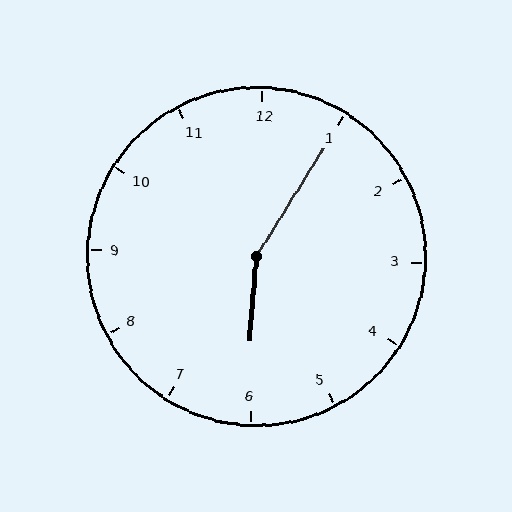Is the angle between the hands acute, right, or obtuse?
It is obtuse.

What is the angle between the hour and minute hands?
Approximately 152 degrees.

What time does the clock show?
6:05.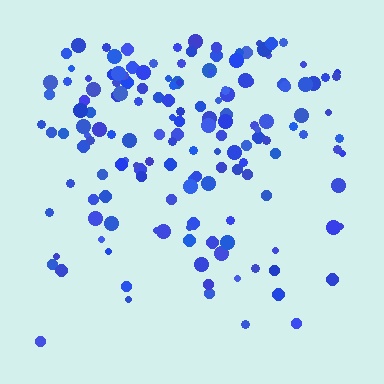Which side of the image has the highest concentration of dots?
The top.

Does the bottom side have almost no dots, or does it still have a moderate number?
Still a moderate number, just noticeably fewer than the top.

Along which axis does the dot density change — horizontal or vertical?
Vertical.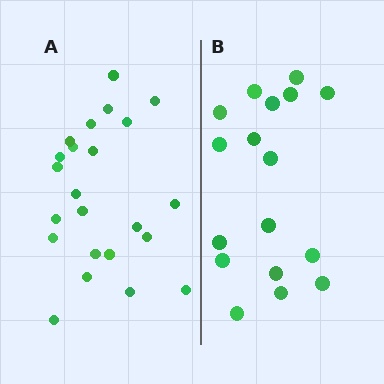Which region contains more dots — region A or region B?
Region A (the left region) has more dots.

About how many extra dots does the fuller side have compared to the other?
Region A has about 6 more dots than region B.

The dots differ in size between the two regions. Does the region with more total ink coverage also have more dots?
No. Region B has more total ink coverage because its dots are larger, but region A actually contains more individual dots. Total area can be misleading — the number of items is what matters here.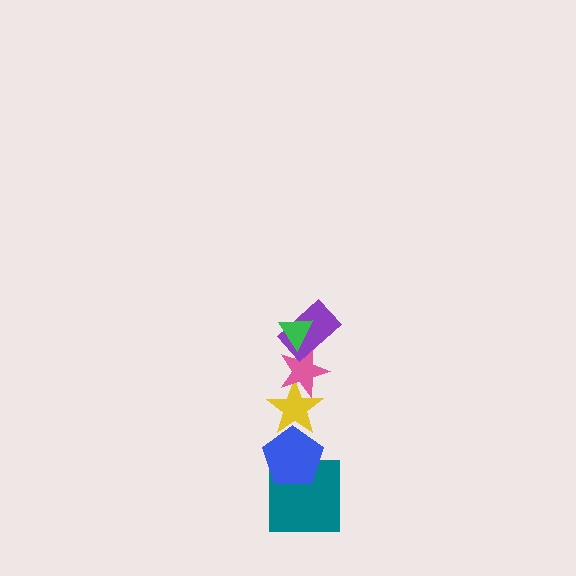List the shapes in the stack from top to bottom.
From top to bottom: the green triangle, the purple rectangle, the pink star, the yellow star, the blue pentagon, the teal square.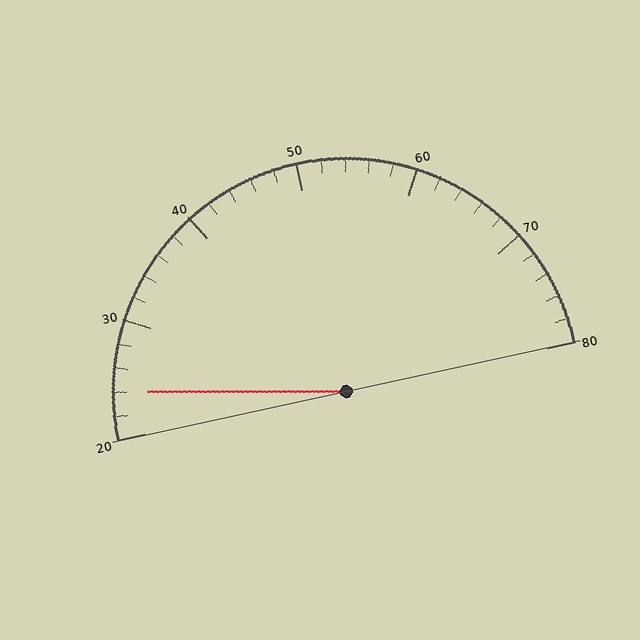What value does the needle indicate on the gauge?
The needle indicates approximately 24.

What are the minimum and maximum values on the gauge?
The gauge ranges from 20 to 80.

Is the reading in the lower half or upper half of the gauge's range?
The reading is in the lower half of the range (20 to 80).